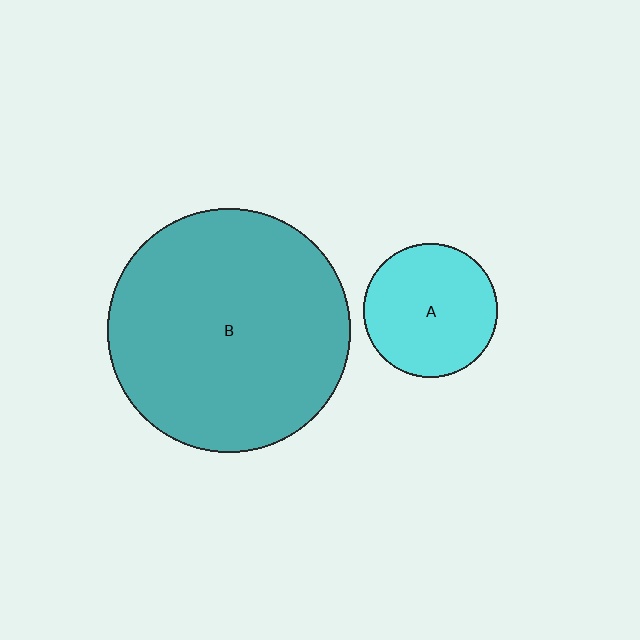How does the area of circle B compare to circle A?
Approximately 3.3 times.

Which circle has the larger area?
Circle B (teal).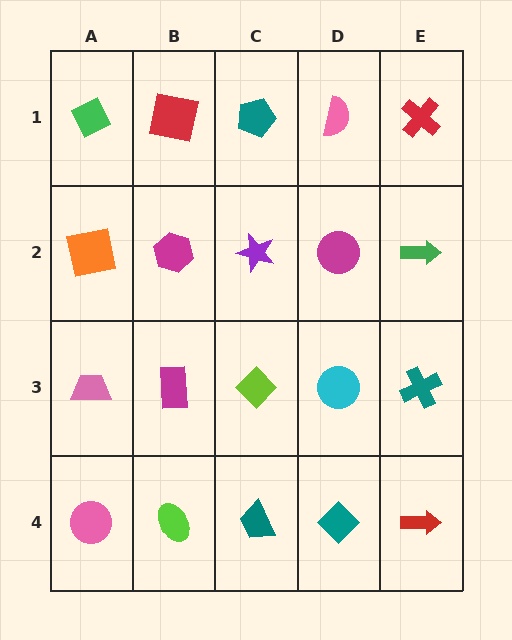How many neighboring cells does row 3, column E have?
3.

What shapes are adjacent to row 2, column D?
A pink semicircle (row 1, column D), a cyan circle (row 3, column D), a purple star (row 2, column C), a green arrow (row 2, column E).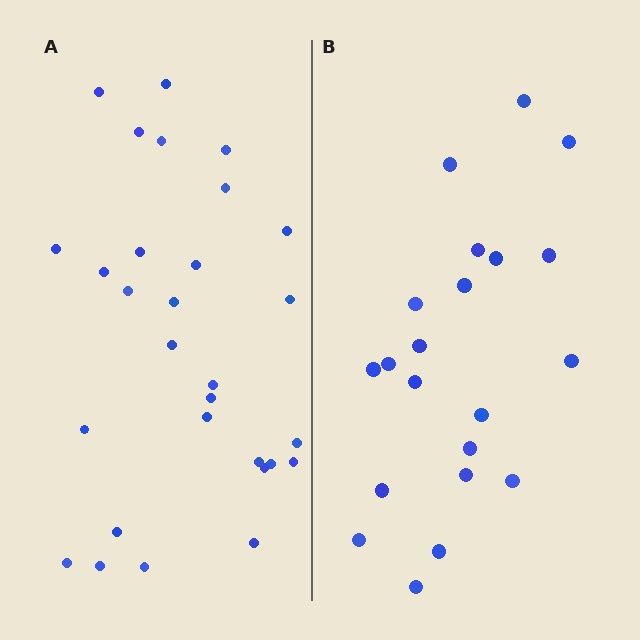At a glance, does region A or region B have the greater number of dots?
Region A (the left region) has more dots.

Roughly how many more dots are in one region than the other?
Region A has roughly 8 or so more dots than region B.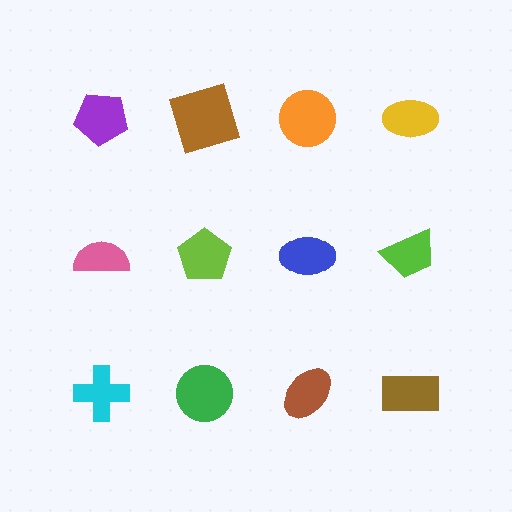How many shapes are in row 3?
4 shapes.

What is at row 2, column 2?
A lime pentagon.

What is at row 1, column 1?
A purple pentagon.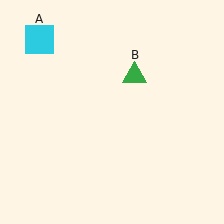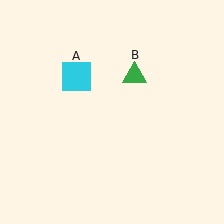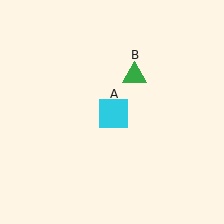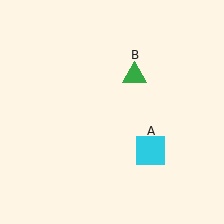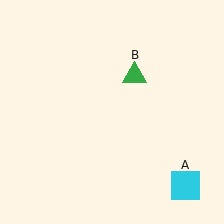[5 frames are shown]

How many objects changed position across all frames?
1 object changed position: cyan square (object A).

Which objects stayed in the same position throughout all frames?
Green triangle (object B) remained stationary.